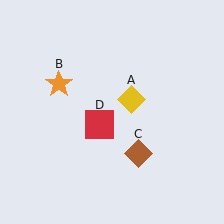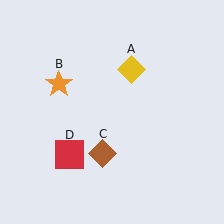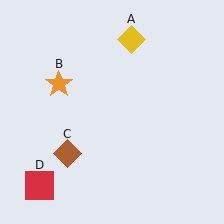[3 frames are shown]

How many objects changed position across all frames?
3 objects changed position: yellow diamond (object A), brown diamond (object C), red square (object D).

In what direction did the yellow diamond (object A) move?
The yellow diamond (object A) moved up.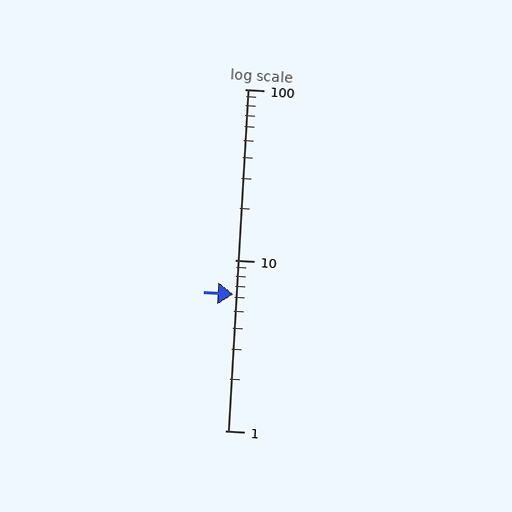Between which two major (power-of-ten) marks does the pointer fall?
The pointer is between 1 and 10.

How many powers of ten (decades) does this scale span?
The scale spans 2 decades, from 1 to 100.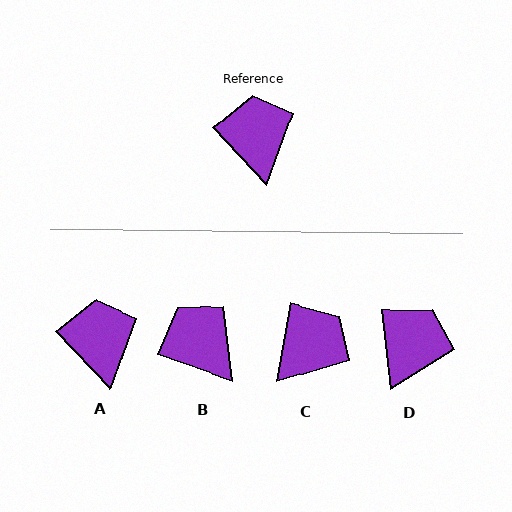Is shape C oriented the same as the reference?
No, it is off by about 53 degrees.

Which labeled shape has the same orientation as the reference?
A.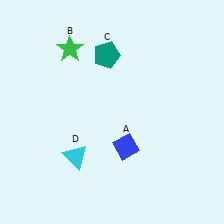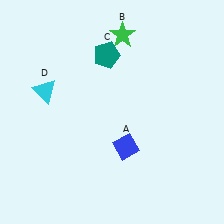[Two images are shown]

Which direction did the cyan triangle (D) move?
The cyan triangle (D) moved up.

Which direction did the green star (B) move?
The green star (B) moved right.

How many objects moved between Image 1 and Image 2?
2 objects moved between the two images.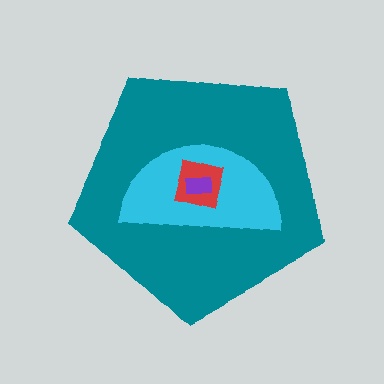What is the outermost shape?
The teal pentagon.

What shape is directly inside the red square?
The purple rectangle.